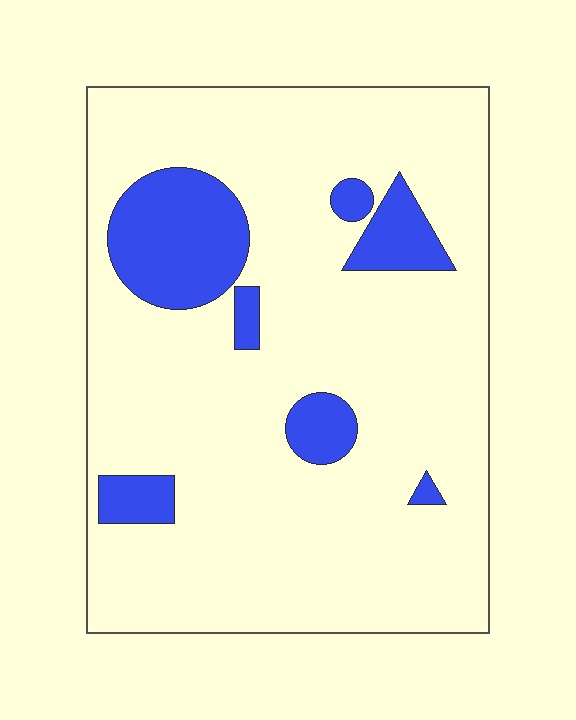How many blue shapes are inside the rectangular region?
7.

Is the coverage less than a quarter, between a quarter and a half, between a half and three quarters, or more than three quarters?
Less than a quarter.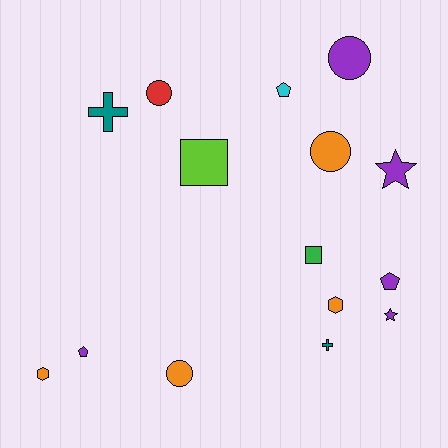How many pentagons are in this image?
There are 3 pentagons.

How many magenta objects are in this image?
There are no magenta objects.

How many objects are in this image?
There are 15 objects.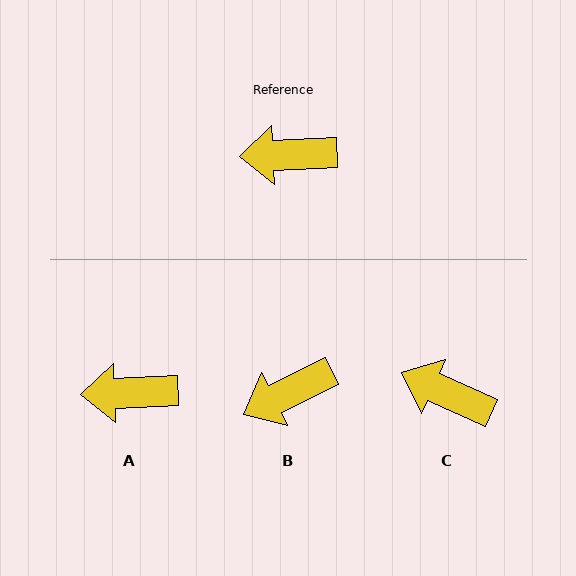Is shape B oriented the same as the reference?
No, it is off by about 24 degrees.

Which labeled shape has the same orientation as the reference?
A.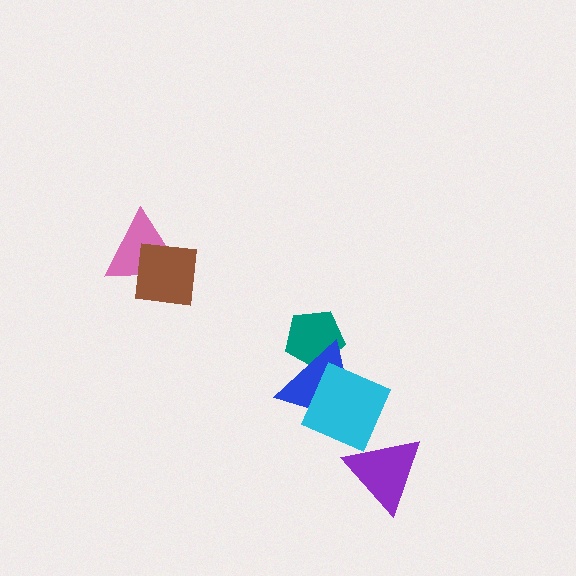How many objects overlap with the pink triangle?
1 object overlaps with the pink triangle.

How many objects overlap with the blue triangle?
2 objects overlap with the blue triangle.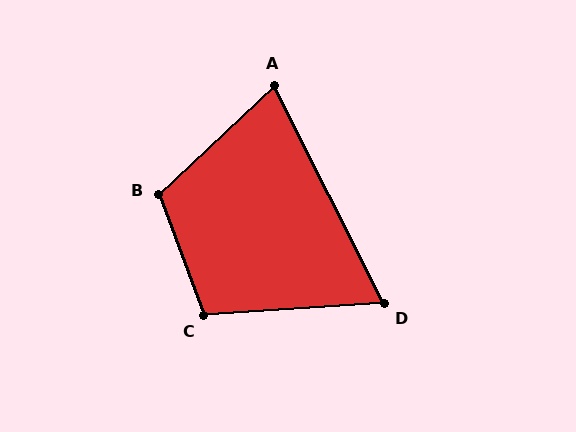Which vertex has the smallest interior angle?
D, at approximately 67 degrees.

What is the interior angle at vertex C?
Approximately 106 degrees (obtuse).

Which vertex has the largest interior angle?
B, at approximately 113 degrees.